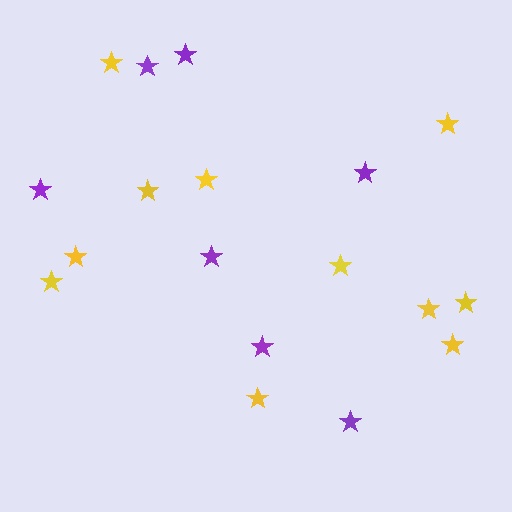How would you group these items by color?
There are 2 groups: one group of purple stars (7) and one group of yellow stars (11).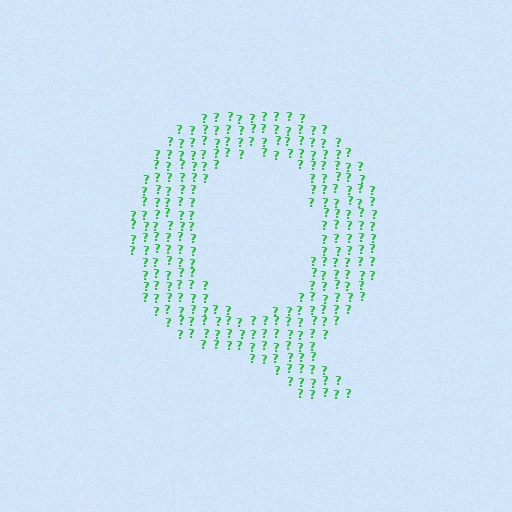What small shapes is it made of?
It is made of small question marks.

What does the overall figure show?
The overall figure shows the letter Q.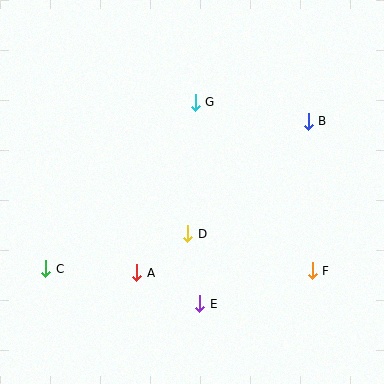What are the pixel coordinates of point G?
Point G is at (195, 102).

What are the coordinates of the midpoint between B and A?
The midpoint between B and A is at (223, 197).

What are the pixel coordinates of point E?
Point E is at (200, 304).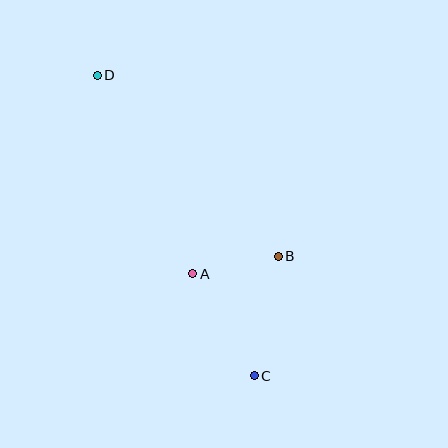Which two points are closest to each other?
Points A and B are closest to each other.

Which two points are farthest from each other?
Points C and D are farthest from each other.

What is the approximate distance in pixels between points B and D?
The distance between B and D is approximately 256 pixels.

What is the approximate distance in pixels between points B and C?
The distance between B and C is approximately 122 pixels.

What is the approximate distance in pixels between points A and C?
The distance between A and C is approximately 119 pixels.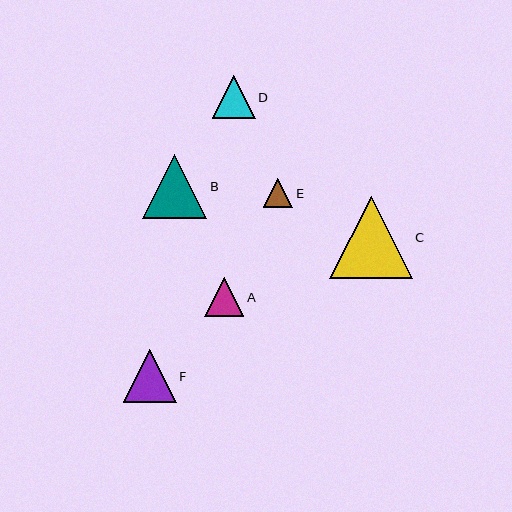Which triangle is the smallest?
Triangle E is the smallest with a size of approximately 29 pixels.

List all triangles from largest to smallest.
From largest to smallest: C, B, F, D, A, E.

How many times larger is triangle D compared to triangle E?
Triangle D is approximately 1.5 times the size of triangle E.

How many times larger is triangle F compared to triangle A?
Triangle F is approximately 1.4 times the size of triangle A.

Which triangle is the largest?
Triangle C is the largest with a size of approximately 82 pixels.